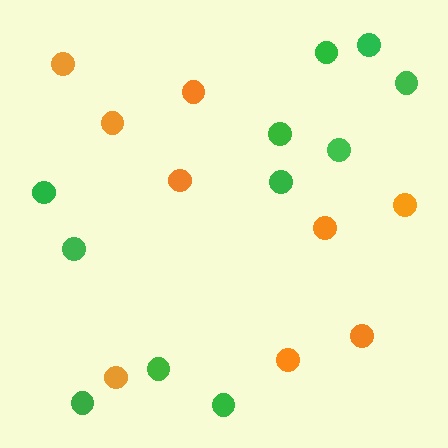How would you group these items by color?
There are 2 groups: one group of green circles (11) and one group of orange circles (9).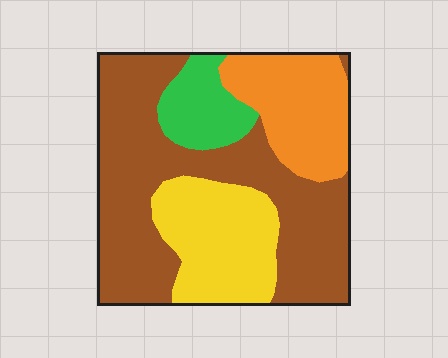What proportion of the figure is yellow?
Yellow takes up about one fifth (1/5) of the figure.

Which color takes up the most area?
Brown, at roughly 50%.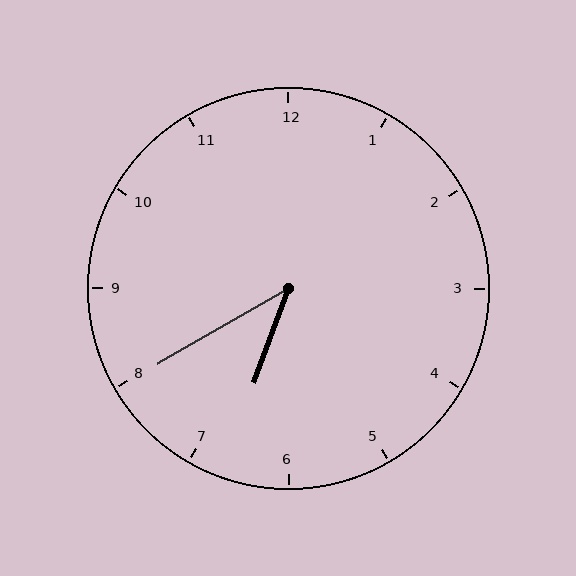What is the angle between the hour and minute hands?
Approximately 40 degrees.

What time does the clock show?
6:40.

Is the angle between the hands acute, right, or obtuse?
It is acute.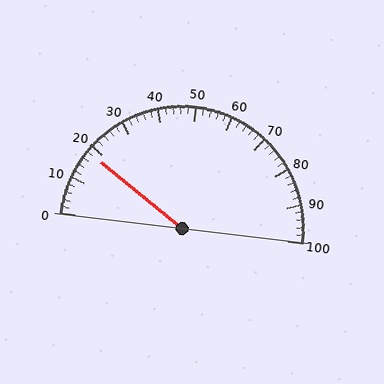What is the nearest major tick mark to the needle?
The nearest major tick mark is 20.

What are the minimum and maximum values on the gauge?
The gauge ranges from 0 to 100.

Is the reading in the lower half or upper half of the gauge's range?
The reading is in the lower half of the range (0 to 100).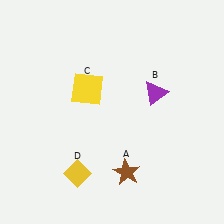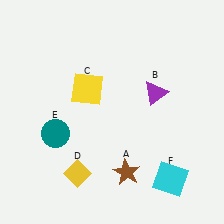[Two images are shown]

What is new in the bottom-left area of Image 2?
A teal circle (E) was added in the bottom-left area of Image 2.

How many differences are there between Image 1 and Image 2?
There are 2 differences between the two images.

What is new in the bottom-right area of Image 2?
A cyan square (F) was added in the bottom-right area of Image 2.